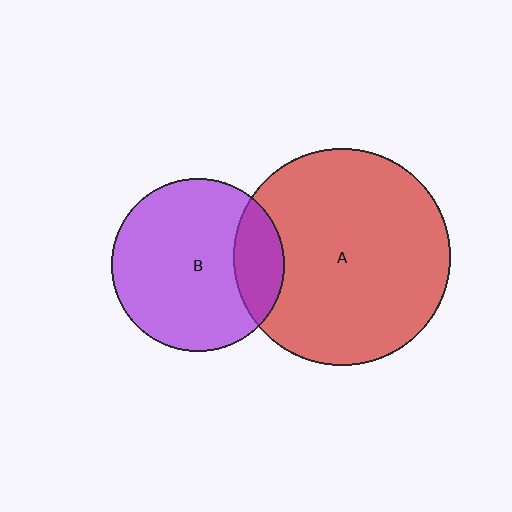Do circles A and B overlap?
Yes.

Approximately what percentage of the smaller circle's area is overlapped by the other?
Approximately 20%.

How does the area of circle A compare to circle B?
Approximately 1.6 times.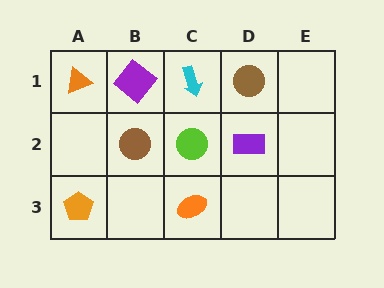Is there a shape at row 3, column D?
No, that cell is empty.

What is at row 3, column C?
An orange ellipse.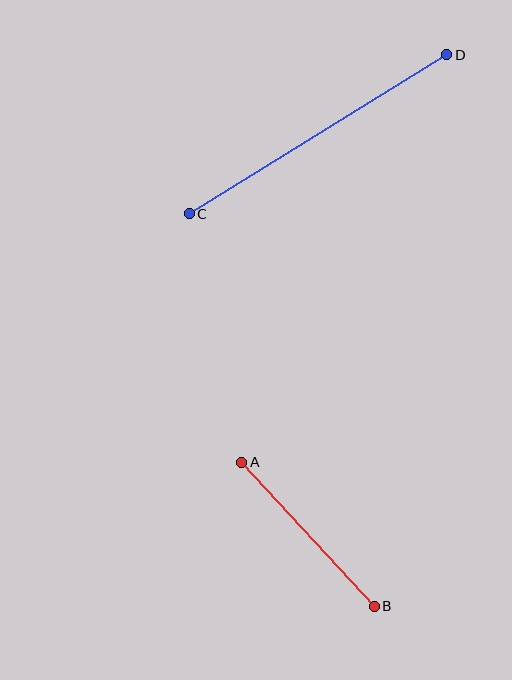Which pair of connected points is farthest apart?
Points C and D are farthest apart.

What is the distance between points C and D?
The distance is approximately 303 pixels.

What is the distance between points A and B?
The distance is approximately 196 pixels.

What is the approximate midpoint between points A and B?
The midpoint is at approximately (308, 534) pixels.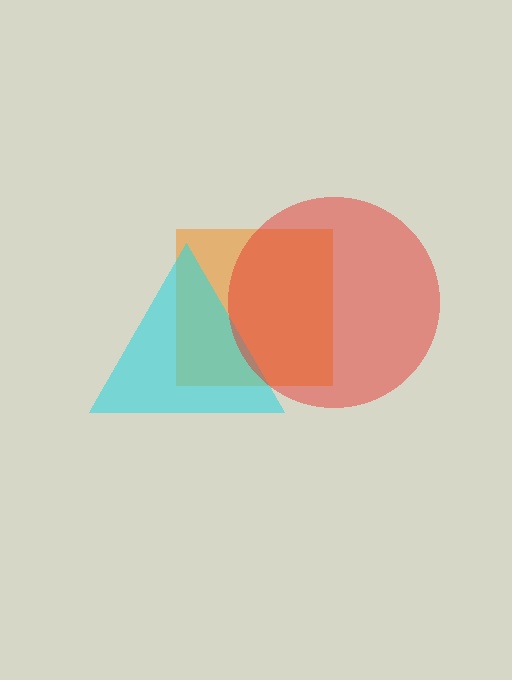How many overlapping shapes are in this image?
There are 3 overlapping shapes in the image.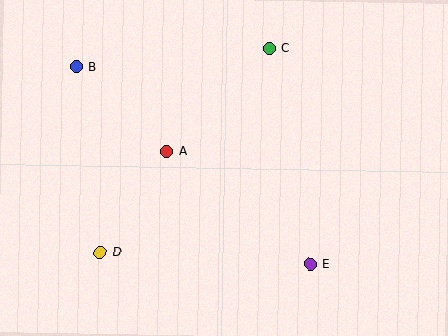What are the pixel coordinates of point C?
Point C is at (270, 48).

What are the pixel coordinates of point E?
Point E is at (311, 264).